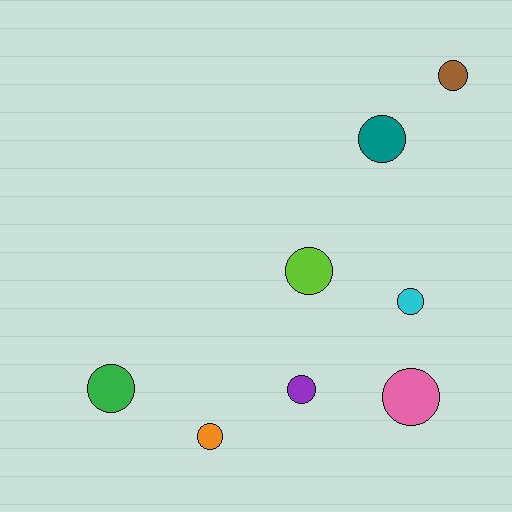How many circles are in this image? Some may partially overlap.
There are 8 circles.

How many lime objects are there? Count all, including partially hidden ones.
There is 1 lime object.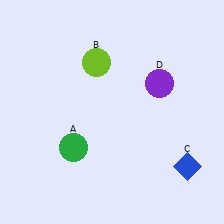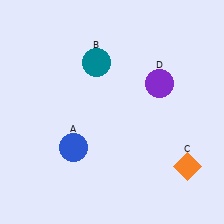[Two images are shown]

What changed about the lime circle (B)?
In Image 1, B is lime. In Image 2, it changed to teal.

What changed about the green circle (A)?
In Image 1, A is green. In Image 2, it changed to blue.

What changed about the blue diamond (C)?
In Image 1, C is blue. In Image 2, it changed to orange.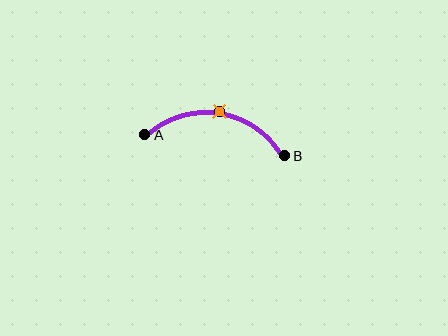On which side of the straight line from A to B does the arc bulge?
The arc bulges above the straight line connecting A and B.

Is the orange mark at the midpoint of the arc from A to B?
Yes. The orange mark lies on the arc at equal arc-length from both A and B — it is the arc midpoint.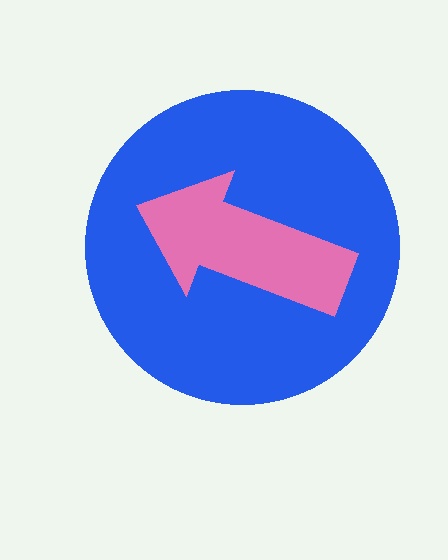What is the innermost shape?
The pink arrow.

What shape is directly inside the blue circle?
The pink arrow.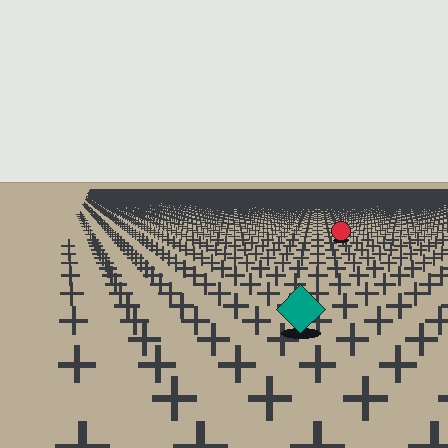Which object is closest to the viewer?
The teal diamond is closest. The texture marks near it are larger and more spread out.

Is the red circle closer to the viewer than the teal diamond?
No. The teal diamond is closer — you can tell from the texture gradient: the ground texture is coarser near it.